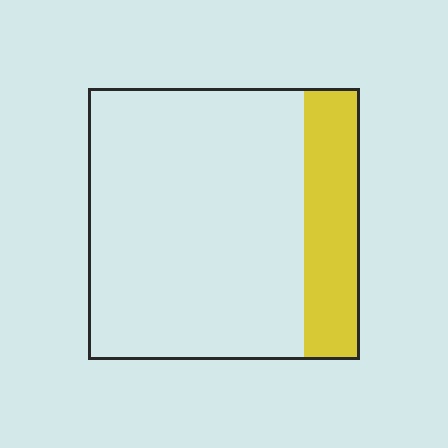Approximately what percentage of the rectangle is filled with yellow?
Approximately 20%.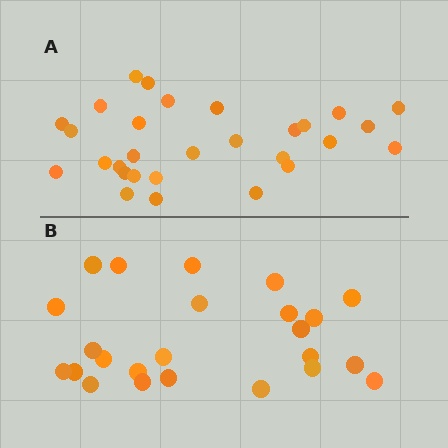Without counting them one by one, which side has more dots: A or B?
Region A (the top region) has more dots.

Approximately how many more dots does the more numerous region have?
Region A has about 5 more dots than region B.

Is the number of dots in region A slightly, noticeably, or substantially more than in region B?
Region A has only slightly more — the two regions are fairly close. The ratio is roughly 1.2 to 1.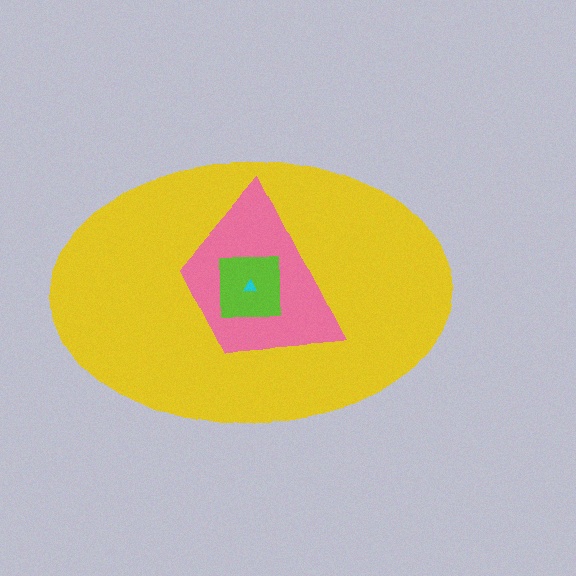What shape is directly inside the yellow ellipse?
The pink trapezoid.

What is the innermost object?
The cyan triangle.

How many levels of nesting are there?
4.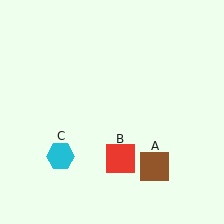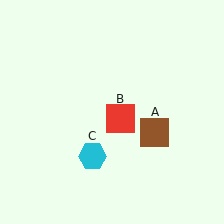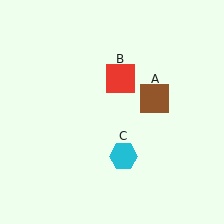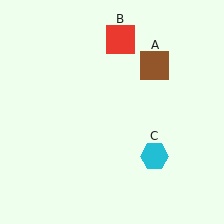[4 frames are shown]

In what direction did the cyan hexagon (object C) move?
The cyan hexagon (object C) moved right.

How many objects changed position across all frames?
3 objects changed position: brown square (object A), red square (object B), cyan hexagon (object C).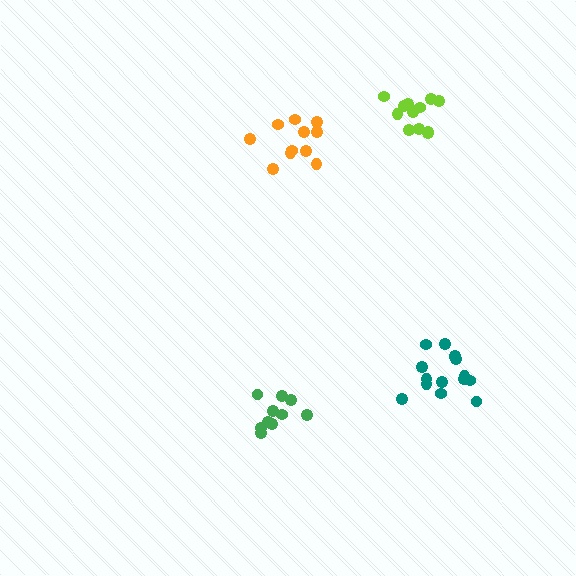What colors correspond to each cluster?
The clusters are colored: teal, orange, green, lime.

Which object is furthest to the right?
The teal cluster is rightmost.